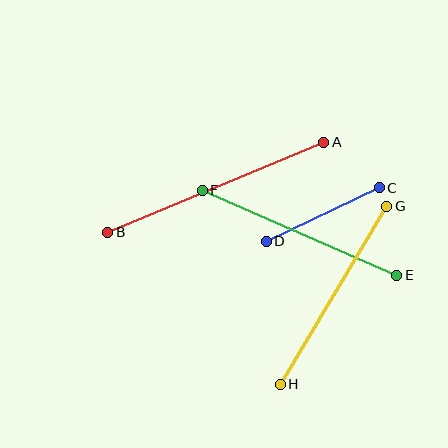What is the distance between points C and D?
The distance is approximately 125 pixels.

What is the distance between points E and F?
The distance is approximately 212 pixels.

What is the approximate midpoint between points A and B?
The midpoint is at approximately (216, 187) pixels.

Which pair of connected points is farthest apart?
Points A and B are farthest apart.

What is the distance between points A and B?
The distance is approximately 234 pixels.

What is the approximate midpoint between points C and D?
The midpoint is at approximately (323, 214) pixels.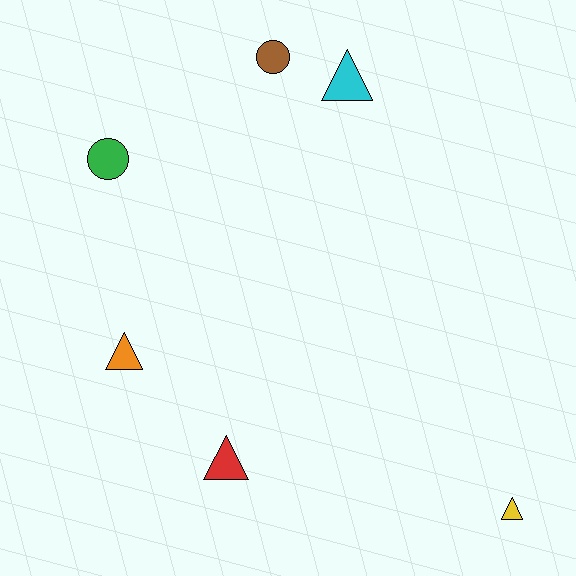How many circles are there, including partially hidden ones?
There are 2 circles.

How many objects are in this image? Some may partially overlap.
There are 6 objects.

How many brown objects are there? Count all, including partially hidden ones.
There is 1 brown object.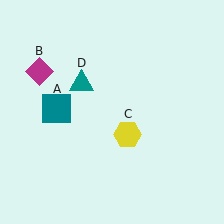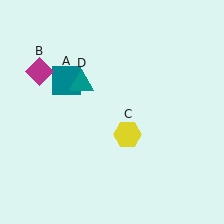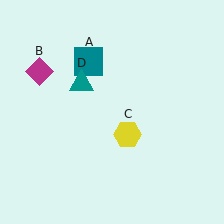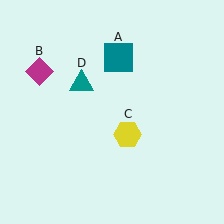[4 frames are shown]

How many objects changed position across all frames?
1 object changed position: teal square (object A).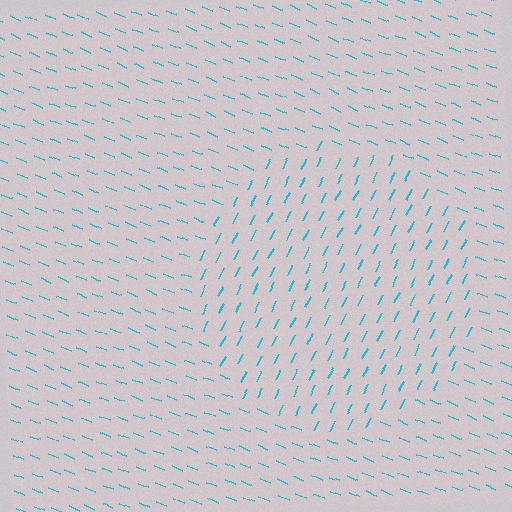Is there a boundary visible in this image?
Yes, there is a texture boundary formed by a change in line orientation.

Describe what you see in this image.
The image is filled with small cyan line segments. A circle region in the image has lines oriented differently from the surrounding lines, creating a visible texture boundary.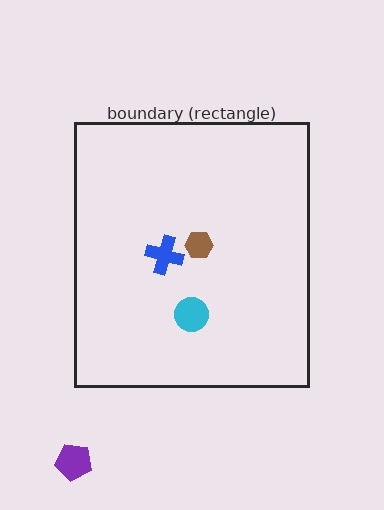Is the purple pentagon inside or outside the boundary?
Outside.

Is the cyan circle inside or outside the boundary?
Inside.